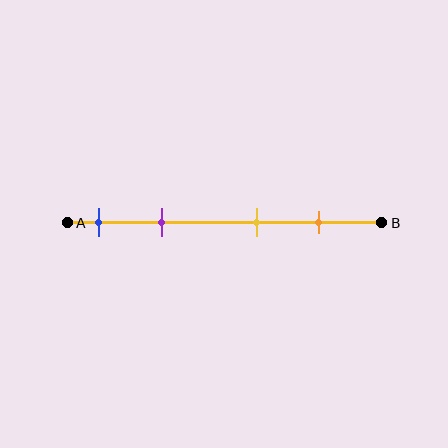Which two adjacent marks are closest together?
The blue and purple marks are the closest adjacent pair.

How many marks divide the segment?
There are 4 marks dividing the segment.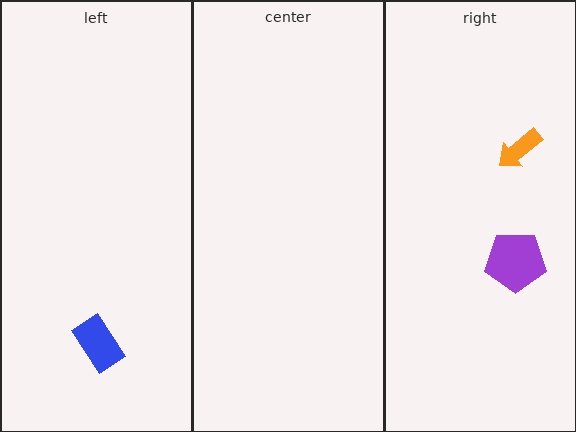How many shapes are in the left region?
1.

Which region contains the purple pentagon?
The right region.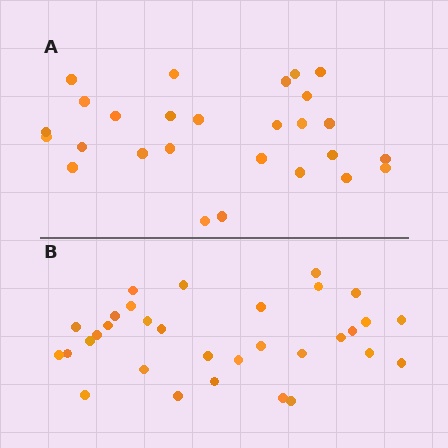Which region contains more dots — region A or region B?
Region B (the bottom region) has more dots.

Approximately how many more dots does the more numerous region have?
Region B has about 5 more dots than region A.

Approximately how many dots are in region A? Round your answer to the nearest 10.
About 30 dots. (The exact count is 27, which rounds to 30.)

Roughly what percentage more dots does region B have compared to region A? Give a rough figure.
About 20% more.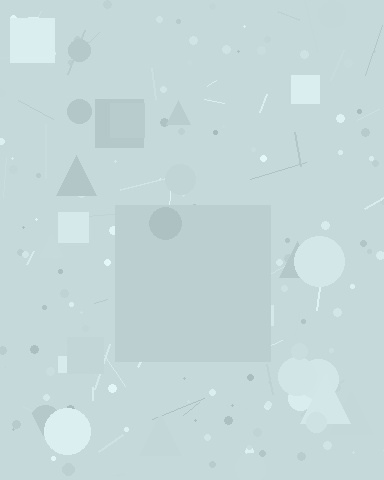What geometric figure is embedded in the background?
A square is embedded in the background.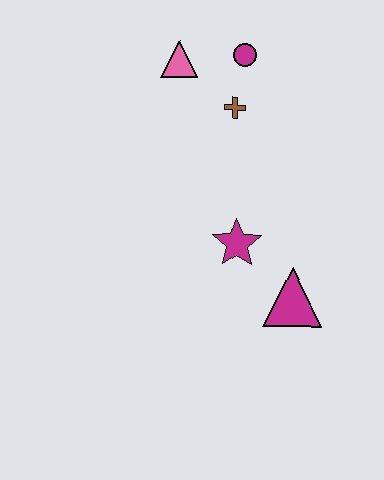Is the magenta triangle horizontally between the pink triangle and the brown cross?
No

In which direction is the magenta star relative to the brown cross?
The magenta star is below the brown cross.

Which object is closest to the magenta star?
The magenta triangle is closest to the magenta star.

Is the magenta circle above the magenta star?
Yes